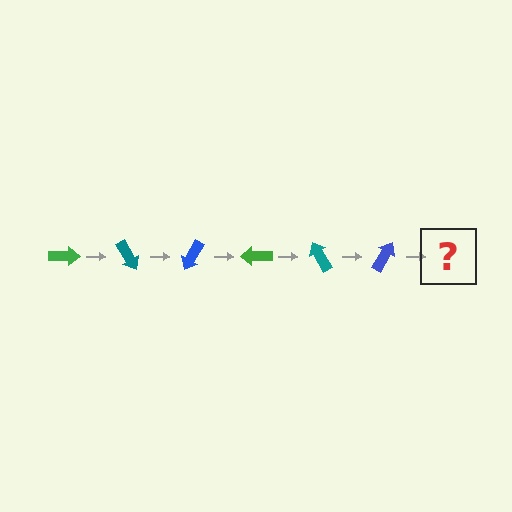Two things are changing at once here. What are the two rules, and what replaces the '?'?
The two rules are that it rotates 60 degrees each step and the color cycles through green, teal, and blue. The '?' should be a green arrow, rotated 360 degrees from the start.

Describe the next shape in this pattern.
It should be a green arrow, rotated 360 degrees from the start.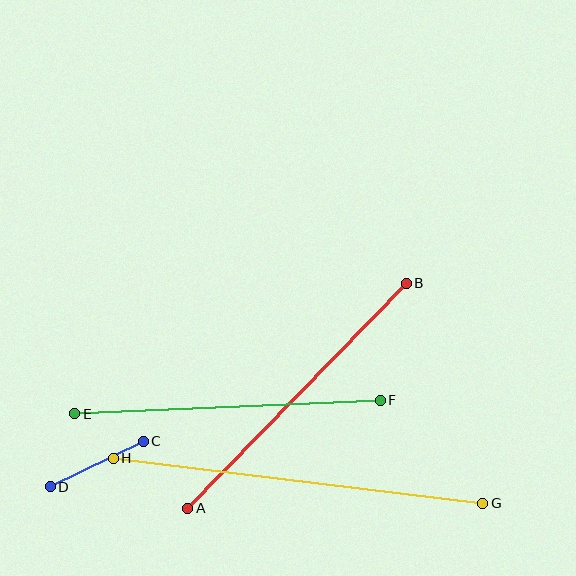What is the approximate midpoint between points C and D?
The midpoint is at approximately (97, 464) pixels.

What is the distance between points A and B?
The distance is approximately 313 pixels.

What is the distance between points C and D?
The distance is approximately 104 pixels.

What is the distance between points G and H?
The distance is approximately 372 pixels.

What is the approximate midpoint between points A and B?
The midpoint is at approximately (297, 396) pixels.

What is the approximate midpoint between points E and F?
The midpoint is at approximately (228, 407) pixels.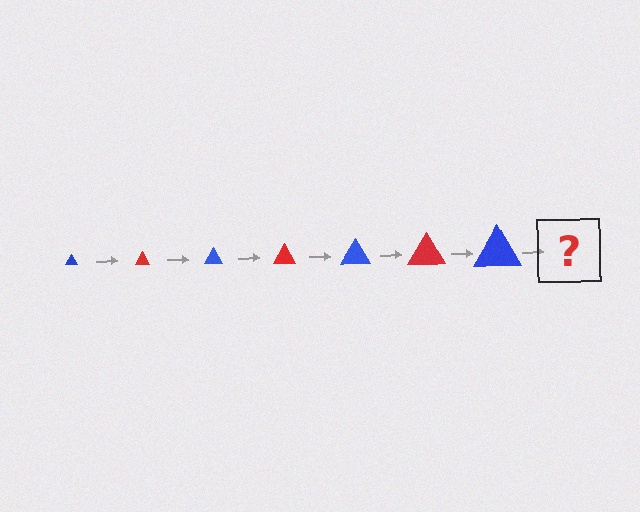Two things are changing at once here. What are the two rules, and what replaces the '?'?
The two rules are that the triangle grows larger each step and the color cycles through blue and red. The '?' should be a red triangle, larger than the previous one.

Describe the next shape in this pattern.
It should be a red triangle, larger than the previous one.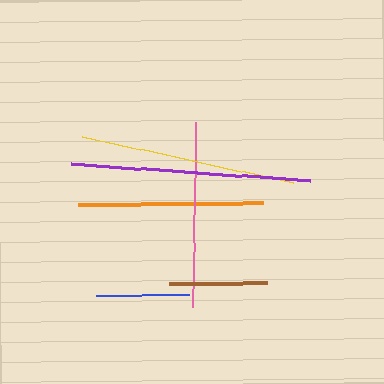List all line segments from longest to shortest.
From longest to shortest: purple, yellow, orange, pink, brown, blue.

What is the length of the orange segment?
The orange segment is approximately 186 pixels long.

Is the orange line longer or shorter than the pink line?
The orange line is longer than the pink line.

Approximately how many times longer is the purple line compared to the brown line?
The purple line is approximately 2.4 times the length of the brown line.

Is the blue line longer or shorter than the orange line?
The orange line is longer than the blue line.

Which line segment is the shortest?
The blue line is the shortest at approximately 93 pixels.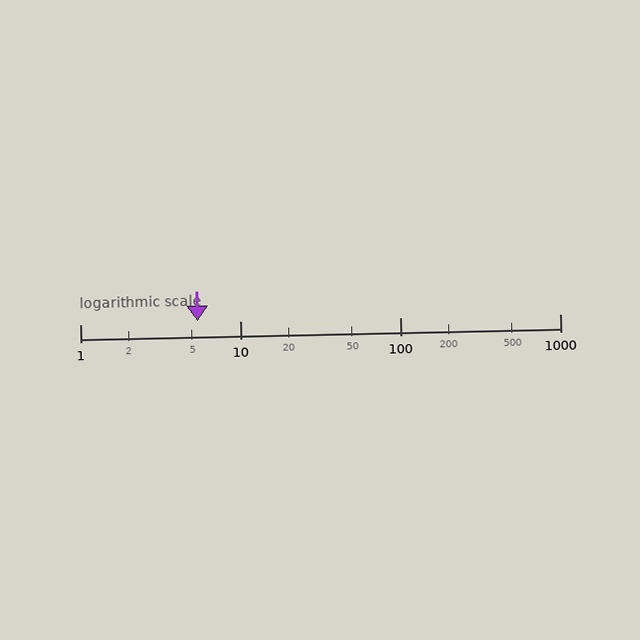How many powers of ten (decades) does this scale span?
The scale spans 3 decades, from 1 to 1000.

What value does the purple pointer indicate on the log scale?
The pointer indicates approximately 5.4.